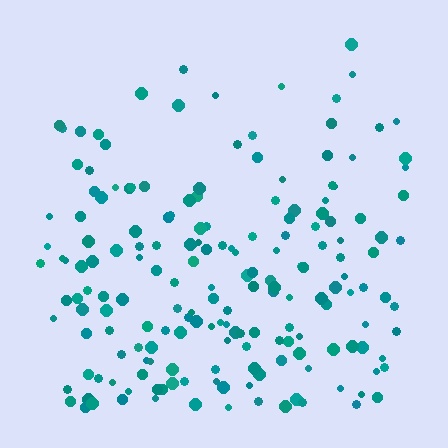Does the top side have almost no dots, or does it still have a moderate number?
Still a moderate number, just noticeably fewer than the bottom.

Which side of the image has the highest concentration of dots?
The bottom.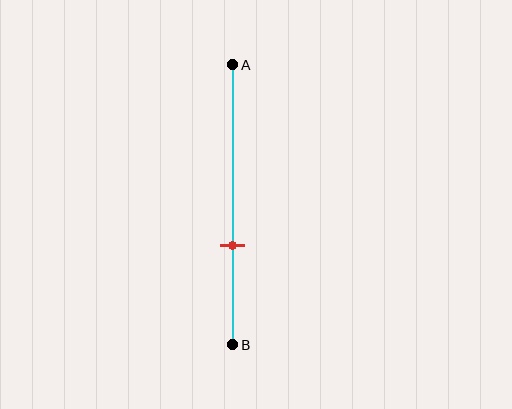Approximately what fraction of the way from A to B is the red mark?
The red mark is approximately 65% of the way from A to B.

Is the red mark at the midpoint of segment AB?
No, the mark is at about 65% from A, not at the 50% midpoint.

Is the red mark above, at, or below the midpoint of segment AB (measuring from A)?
The red mark is below the midpoint of segment AB.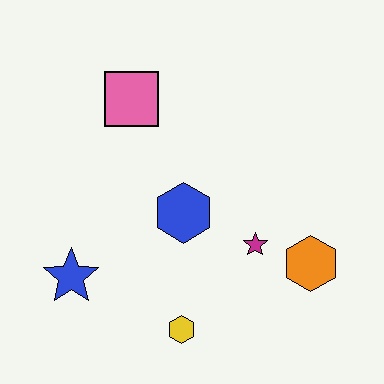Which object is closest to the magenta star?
The orange hexagon is closest to the magenta star.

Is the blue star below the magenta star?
Yes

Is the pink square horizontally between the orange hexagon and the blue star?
Yes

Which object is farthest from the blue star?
The orange hexagon is farthest from the blue star.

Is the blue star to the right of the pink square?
No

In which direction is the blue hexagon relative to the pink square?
The blue hexagon is below the pink square.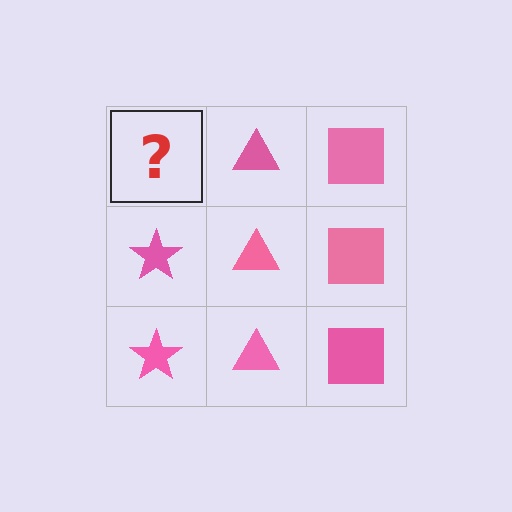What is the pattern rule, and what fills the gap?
The rule is that each column has a consistent shape. The gap should be filled with a pink star.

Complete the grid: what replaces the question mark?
The question mark should be replaced with a pink star.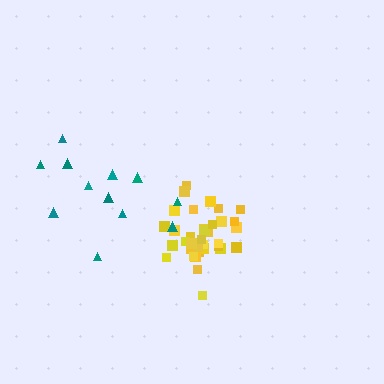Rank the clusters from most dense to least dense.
yellow, teal.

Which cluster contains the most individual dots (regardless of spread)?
Yellow (35).